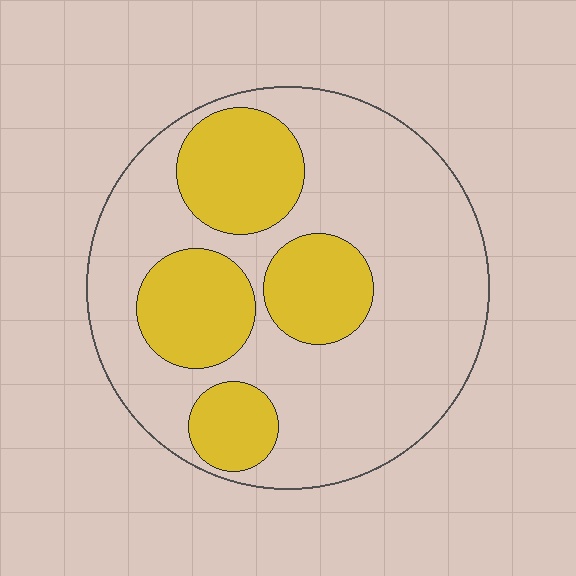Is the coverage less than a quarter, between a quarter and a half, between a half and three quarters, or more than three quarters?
Between a quarter and a half.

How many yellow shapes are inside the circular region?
4.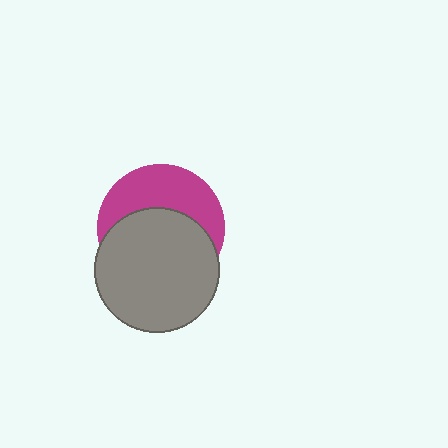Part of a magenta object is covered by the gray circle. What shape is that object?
It is a circle.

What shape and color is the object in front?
The object in front is a gray circle.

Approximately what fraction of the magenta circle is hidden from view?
Roughly 57% of the magenta circle is hidden behind the gray circle.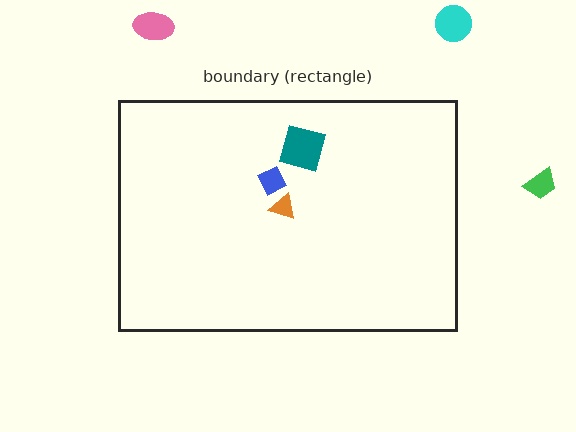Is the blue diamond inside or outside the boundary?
Inside.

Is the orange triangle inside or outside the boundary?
Inside.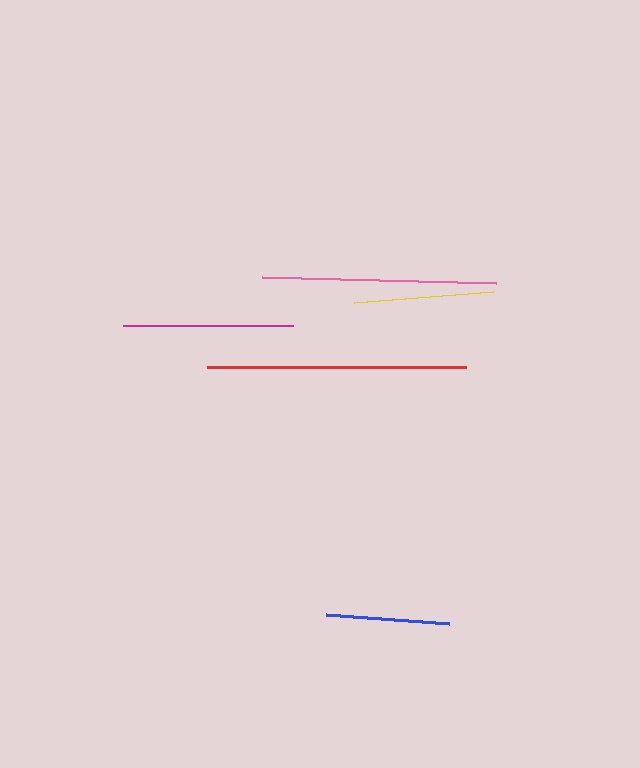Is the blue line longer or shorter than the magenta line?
The magenta line is longer than the blue line.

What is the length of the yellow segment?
The yellow segment is approximately 139 pixels long.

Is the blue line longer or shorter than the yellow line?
The yellow line is longer than the blue line.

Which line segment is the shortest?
The blue line is the shortest at approximately 123 pixels.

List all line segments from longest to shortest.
From longest to shortest: red, pink, magenta, yellow, blue.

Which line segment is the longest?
The red line is the longest at approximately 259 pixels.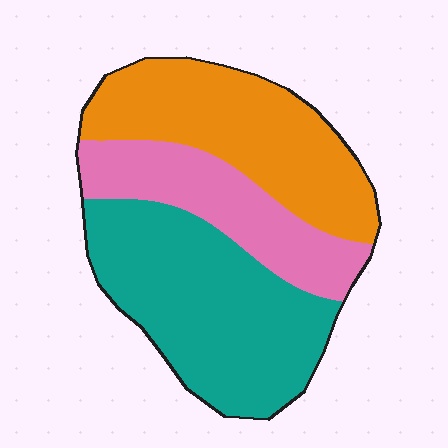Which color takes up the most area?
Teal, at roughly 40%.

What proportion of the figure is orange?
Orange covers roughly 35% of the figure.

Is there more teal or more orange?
Teal.